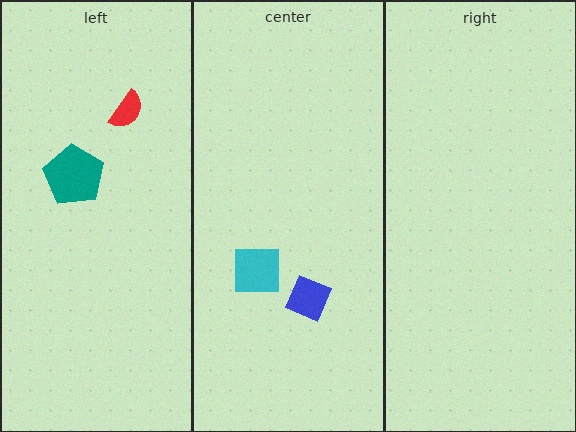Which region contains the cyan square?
The center region.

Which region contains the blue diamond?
The center region.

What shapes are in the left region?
The red semicircle, the teal pentagon.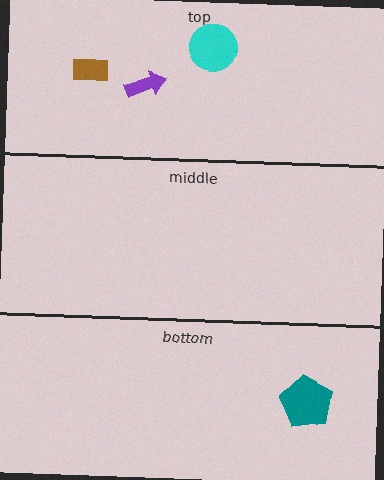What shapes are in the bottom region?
The teal pentagon.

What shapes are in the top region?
The cyan circle, the brown rectangle, the purple arrow.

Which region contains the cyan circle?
The top region.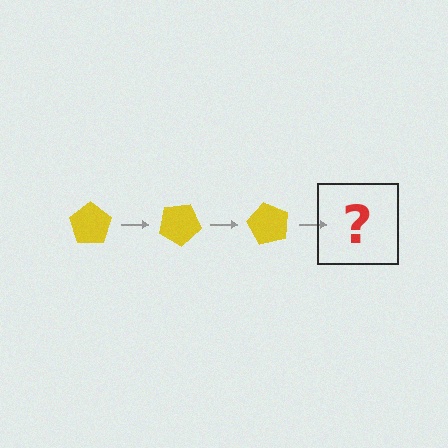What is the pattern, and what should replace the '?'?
The pattern is that the pentagon rotates 30 degrees each step. The '?' should be a yellow pentagon rotated 90 degrees.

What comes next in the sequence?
The next element should be a yellow pentagon rotated 90 degrees.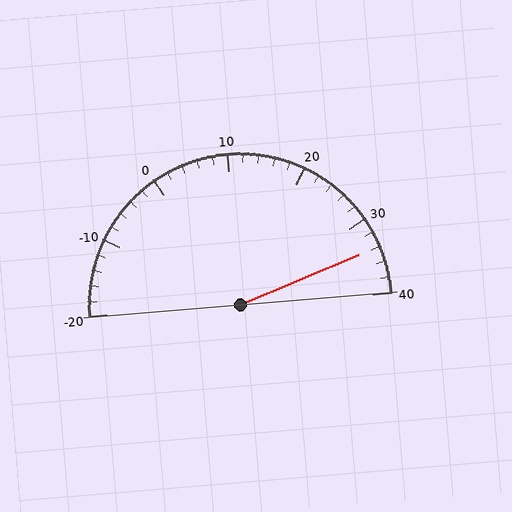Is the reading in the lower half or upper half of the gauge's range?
The reading is in the upper half of the range (-20 to 40).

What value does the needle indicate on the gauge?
The needle indicates approximately 34.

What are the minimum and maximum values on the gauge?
The gauge ranges from -20 to 40.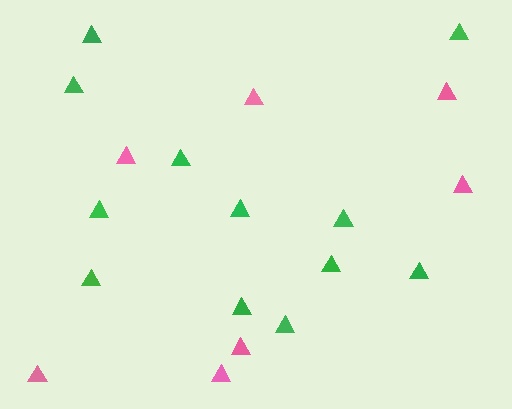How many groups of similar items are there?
There are 2 groups: one group of pink triangles (7) and one group of green triangles (12).